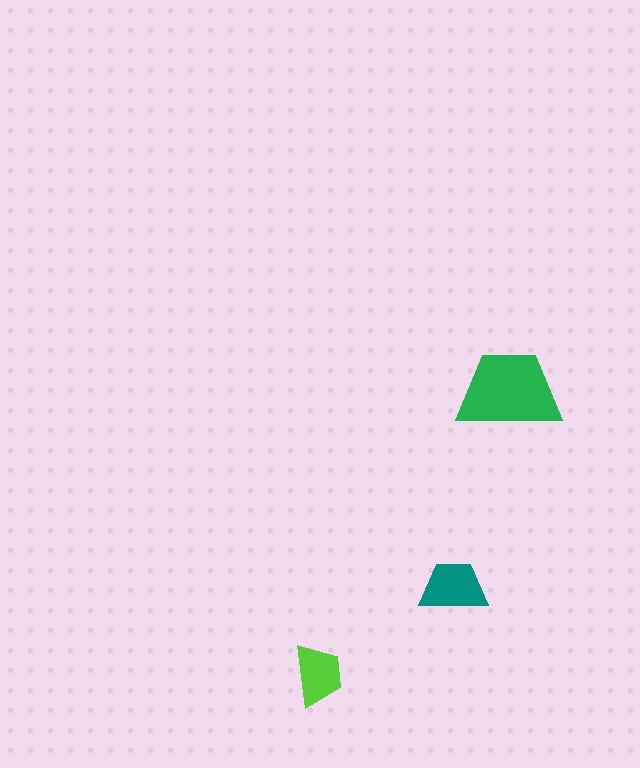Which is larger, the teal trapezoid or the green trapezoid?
The green one.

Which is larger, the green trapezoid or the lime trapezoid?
The green one.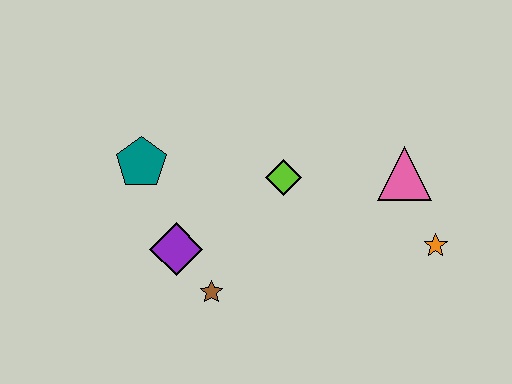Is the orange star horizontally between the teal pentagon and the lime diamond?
No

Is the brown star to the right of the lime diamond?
No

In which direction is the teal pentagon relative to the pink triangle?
The teal pentagon is to the left of the pink triangle.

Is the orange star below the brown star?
No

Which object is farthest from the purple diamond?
The orange star is farthest from the purple diamond.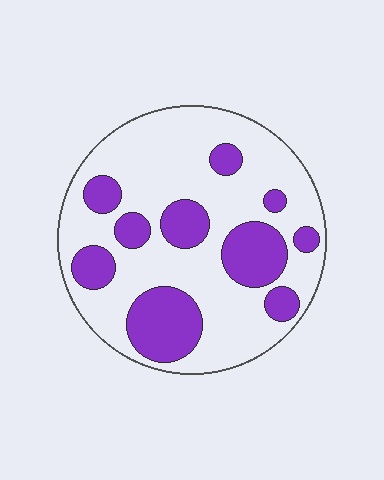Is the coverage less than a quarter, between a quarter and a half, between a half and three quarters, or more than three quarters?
Between a quarter and a half.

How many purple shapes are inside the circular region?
10.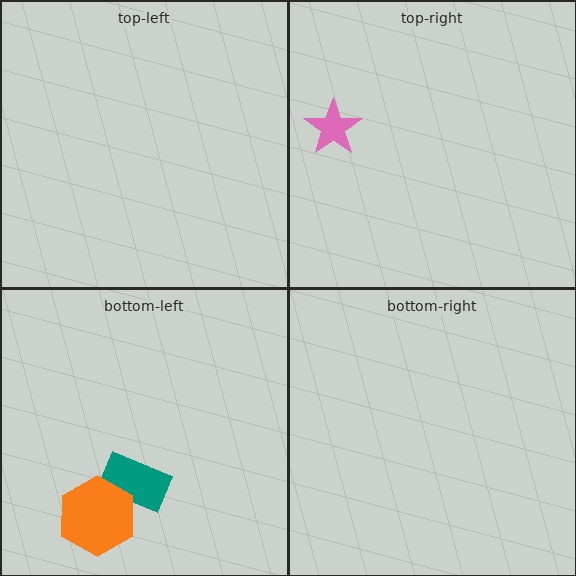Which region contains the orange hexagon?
The bottom-left region.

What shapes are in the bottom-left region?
The teal rectangle, the orange hexagon.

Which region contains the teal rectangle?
The bottom-left region.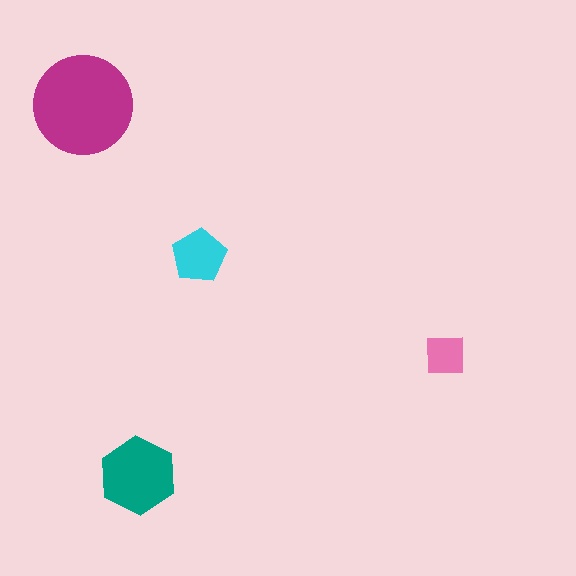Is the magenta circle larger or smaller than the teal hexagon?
Larger.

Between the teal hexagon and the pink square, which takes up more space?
The teal hexagon.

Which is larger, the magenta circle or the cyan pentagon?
The magenta circle.